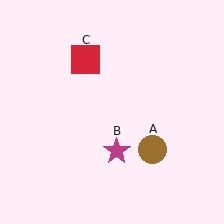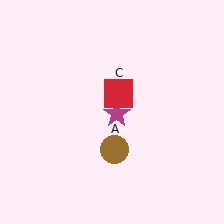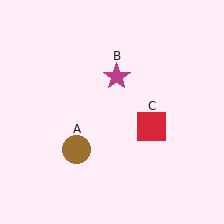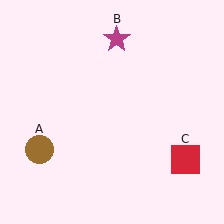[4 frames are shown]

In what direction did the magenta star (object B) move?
The magenta star (object B) moved up.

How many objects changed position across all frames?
3 objects changed position: brown circle (object A), magenta star (object B), red square (object C).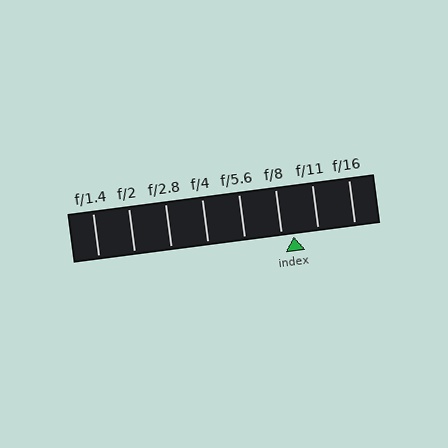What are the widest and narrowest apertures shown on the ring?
The widest aperture shown is f/1.4 and the narrowest is f/16.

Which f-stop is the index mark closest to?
The index mark is closest to f/8.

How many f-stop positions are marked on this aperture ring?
There are 8 f-stop positions marked.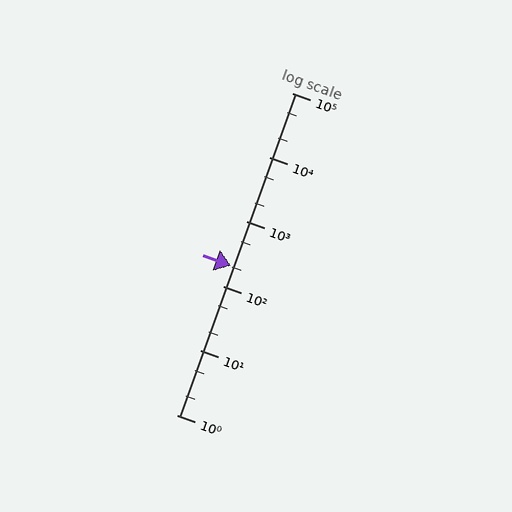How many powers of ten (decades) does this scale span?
The scale spans 5 decades, from 1 to 100000.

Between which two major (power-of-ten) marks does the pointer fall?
The pointer is between 100 and 1000.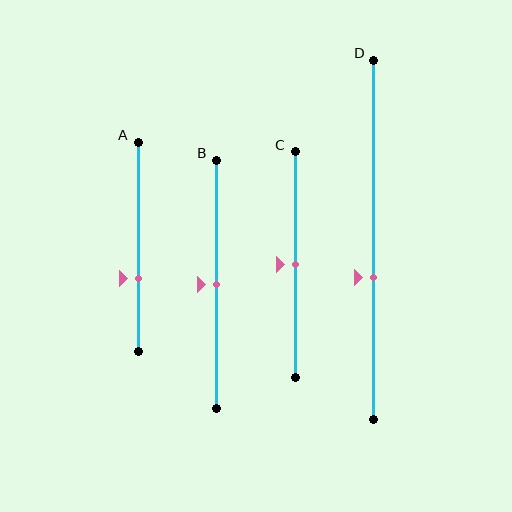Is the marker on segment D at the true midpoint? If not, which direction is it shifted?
No, the marker on segment D is shifted downward by about 10% of the segment length.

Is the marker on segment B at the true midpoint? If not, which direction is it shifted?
Yes, the marker on segment B is at the true midpoint.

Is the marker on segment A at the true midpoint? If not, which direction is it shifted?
No, the marker on segment A is shifted downward by about 15% of the segment length.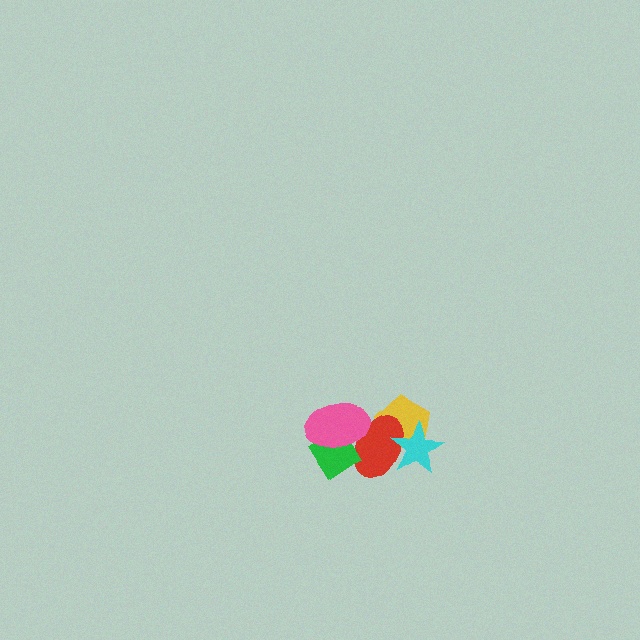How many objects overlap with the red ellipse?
4 objects overlap with the red ellipse.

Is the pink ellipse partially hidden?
No, no other shape covers it.